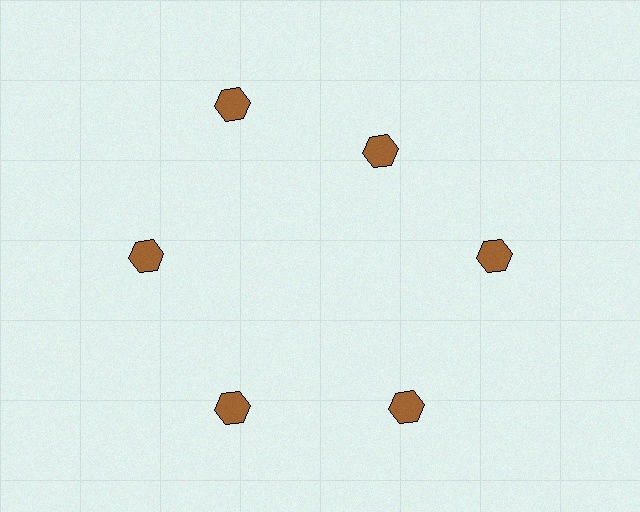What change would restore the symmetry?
The symmetry would be restored by moving it outward, back onto the ring so that all 6 hexagons sit at equal angles and equal distance from the center.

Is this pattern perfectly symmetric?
No. The 6 brown hexagons are arranged in a ring, but one element near the 1 o'clock position is pulled inward toward the center, breaking the 6-fold rotational symmetry.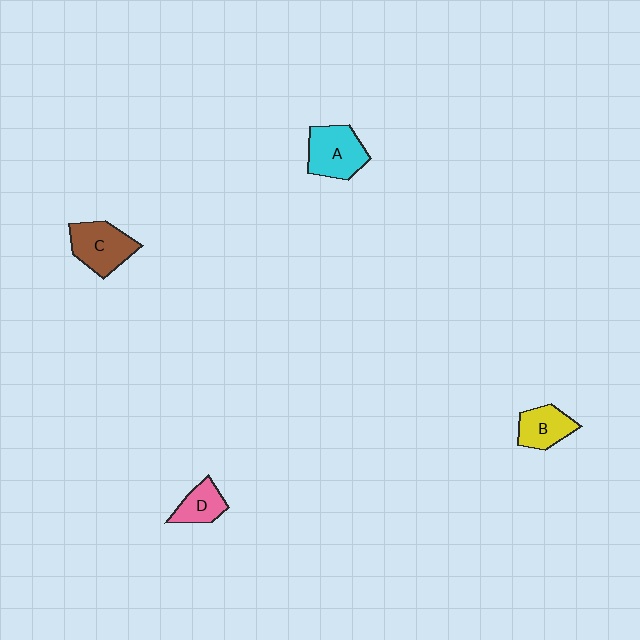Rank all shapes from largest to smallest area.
From largest to smallest: A (cyan), C (brown), B (yellow), D (pink).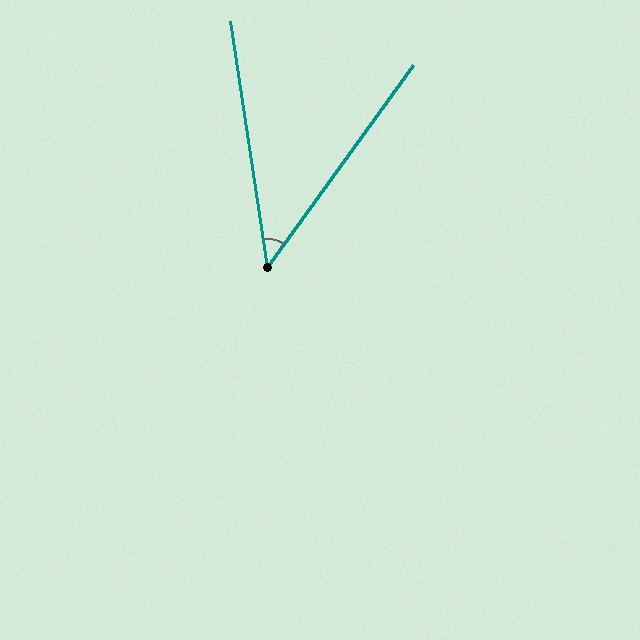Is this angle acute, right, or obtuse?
It is acute.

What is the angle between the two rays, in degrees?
Approximately 44 degrees.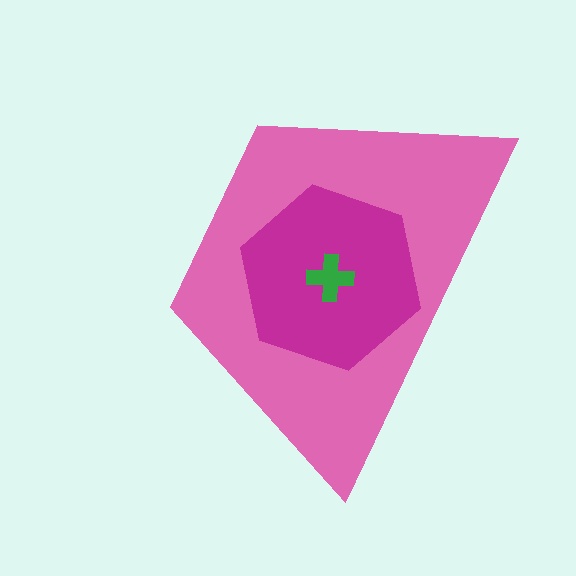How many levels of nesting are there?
3.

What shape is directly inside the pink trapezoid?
The magenta hexagon.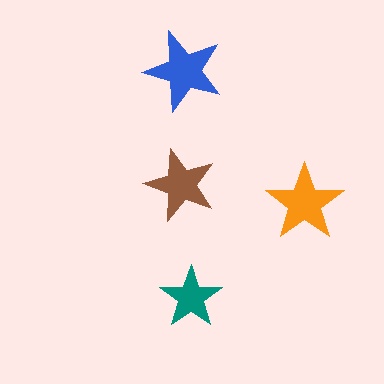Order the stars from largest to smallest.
the blue one, the orange one, the brown one, the teal one.